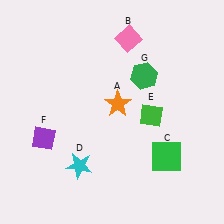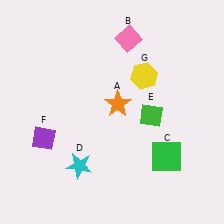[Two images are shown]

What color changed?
The hexagon (G) changed from green in Image 1 to yellow in Image 2.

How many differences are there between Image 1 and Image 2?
There is 1 difference between the two images.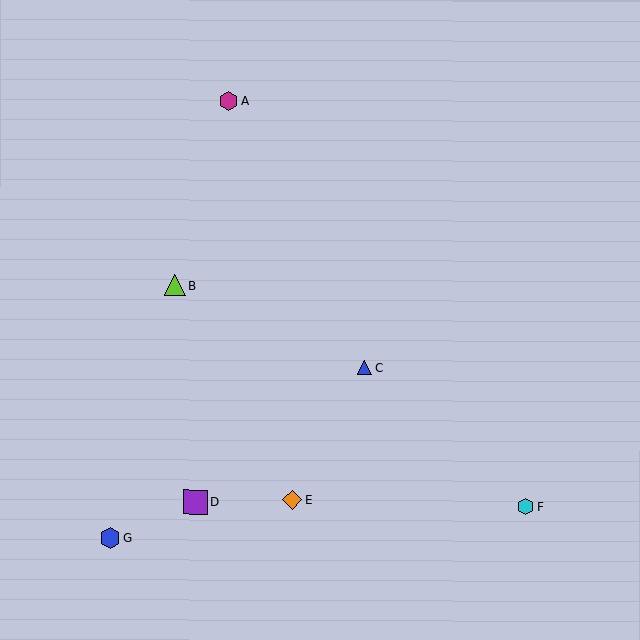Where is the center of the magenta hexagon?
The center of the magenta hexagon is at (228, 100).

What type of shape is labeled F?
Shape F is a cyan hexagon.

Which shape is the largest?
The purple square (labeled D) is the largest.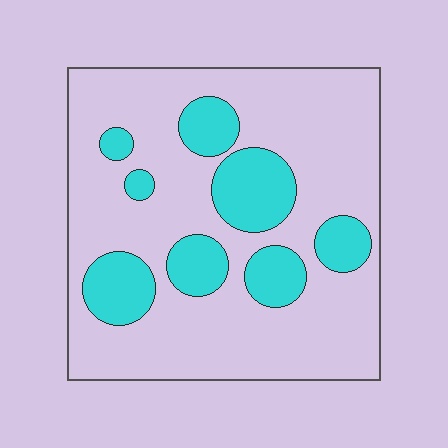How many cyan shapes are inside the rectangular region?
8.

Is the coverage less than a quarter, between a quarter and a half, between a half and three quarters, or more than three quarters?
Less than a quarter.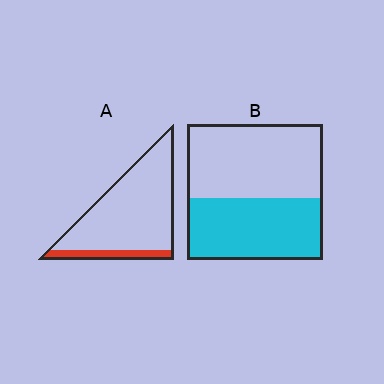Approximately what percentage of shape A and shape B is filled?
A is approximately 15% and B is approximately 45%.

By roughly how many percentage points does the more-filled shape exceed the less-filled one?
By roughly 30 percentage points (B over A).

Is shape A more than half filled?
No.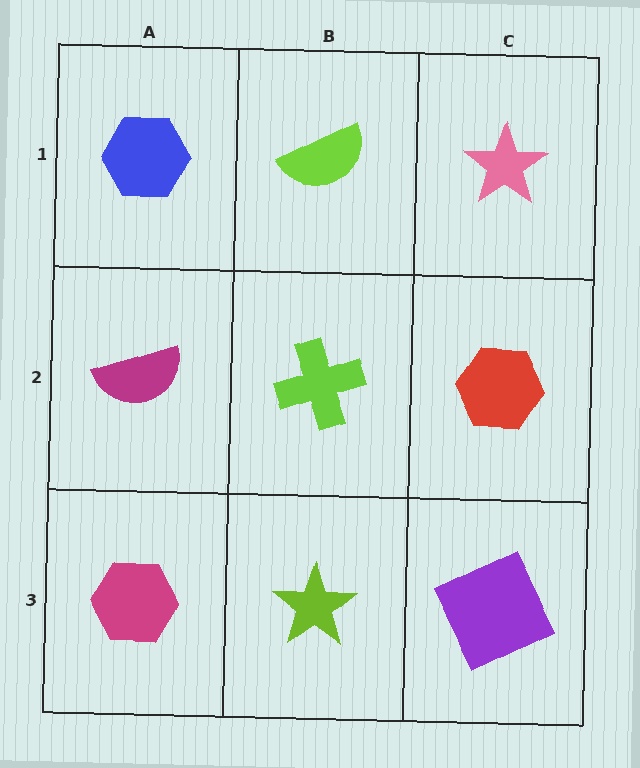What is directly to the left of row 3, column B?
A magenta hexagon.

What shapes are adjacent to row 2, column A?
A blue hexagon (row 1, column A), a magenta hexagon (row 3, column A), a lime cross (row 2, column B).